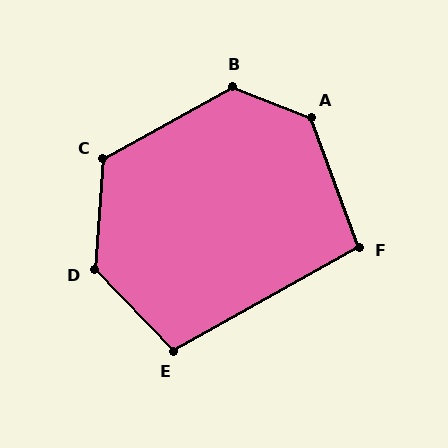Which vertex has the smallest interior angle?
F, at approximately 99 degrees.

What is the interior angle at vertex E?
Approximately 104 degrees (obtuse).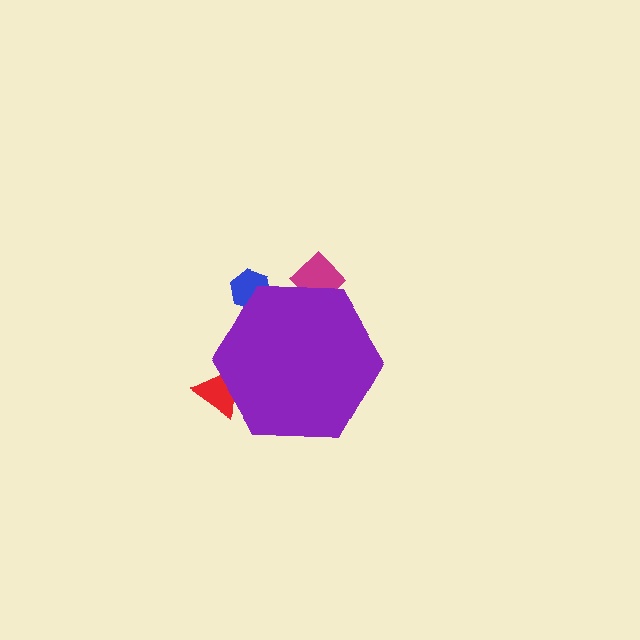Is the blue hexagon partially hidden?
Yes, the blue hexagon is partially hidden behind the purple hexagon.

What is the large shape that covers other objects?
A purple hexagon.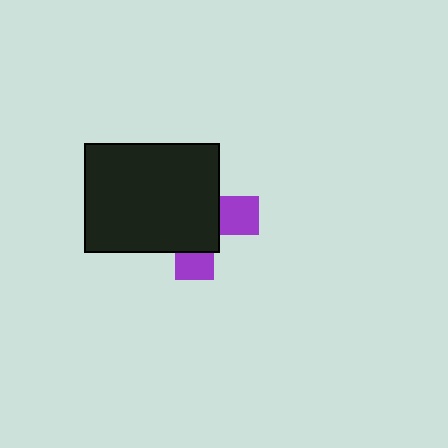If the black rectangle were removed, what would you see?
You would see the complete purple cross.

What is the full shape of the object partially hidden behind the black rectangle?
The partially hidden object is a purple cross.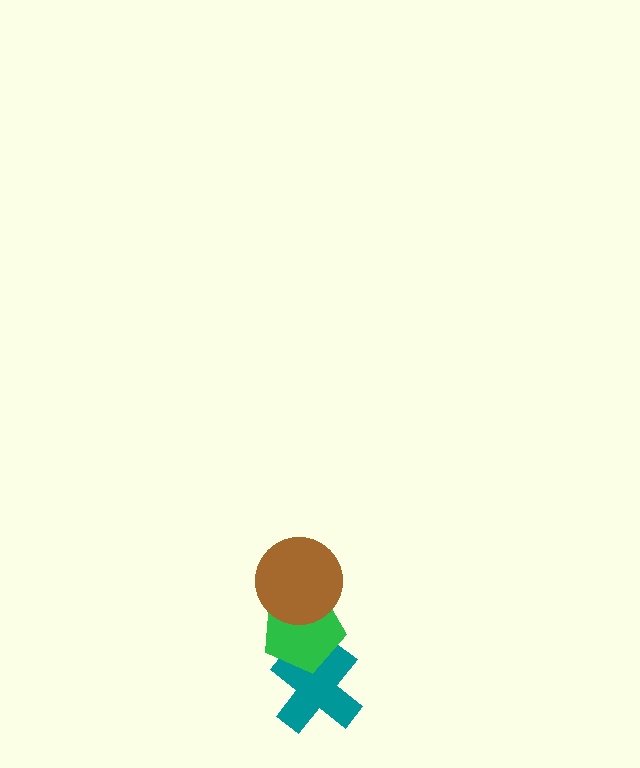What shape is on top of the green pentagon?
The brown circle is on top of the green pentagon.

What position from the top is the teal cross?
The teal cross is 3rd from the top.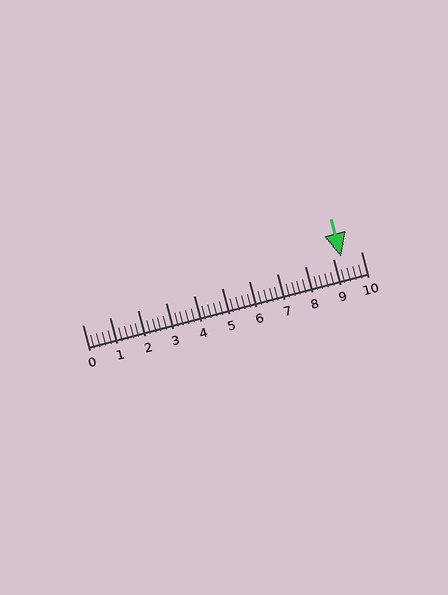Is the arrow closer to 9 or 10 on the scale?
The arrow is closer to 9.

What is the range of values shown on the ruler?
The ruler shows values from 0 to 10.